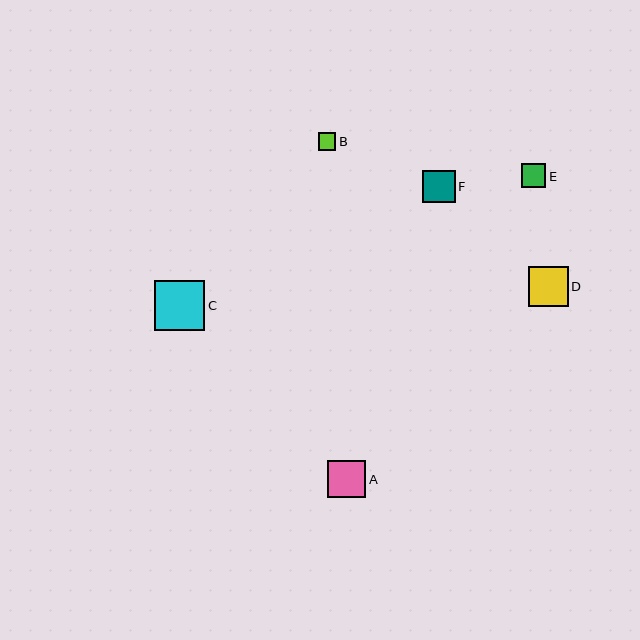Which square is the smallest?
Square B is the smallest with a size of approximately 18 pixels.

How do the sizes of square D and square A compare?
Square D and square A are approximately the same size.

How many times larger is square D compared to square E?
Square D is approximately 1.7 times the size of square E.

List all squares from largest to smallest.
From largest to smallest: C, D, A, F, E, B.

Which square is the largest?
Square C is the largest with a size of approximately 51 pixels.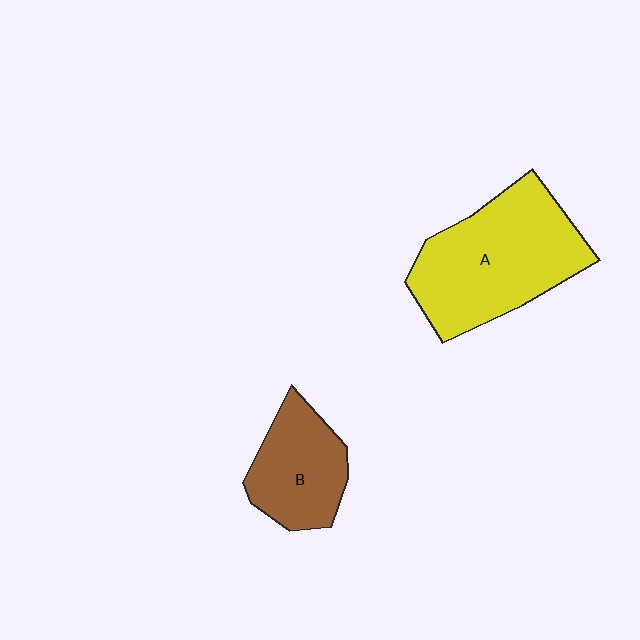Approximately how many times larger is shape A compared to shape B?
Approximately 1.8 times.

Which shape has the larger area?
Shape A (yellow).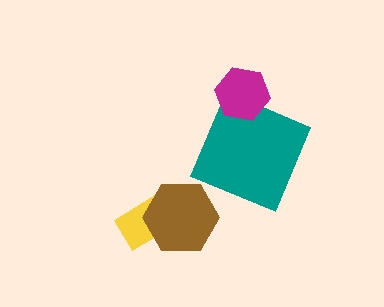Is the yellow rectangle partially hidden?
Yes, it is partially covered by another shape.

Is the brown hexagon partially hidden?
No, no other shape covers it.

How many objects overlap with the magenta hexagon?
1 object overlaps with the magenta hexagon.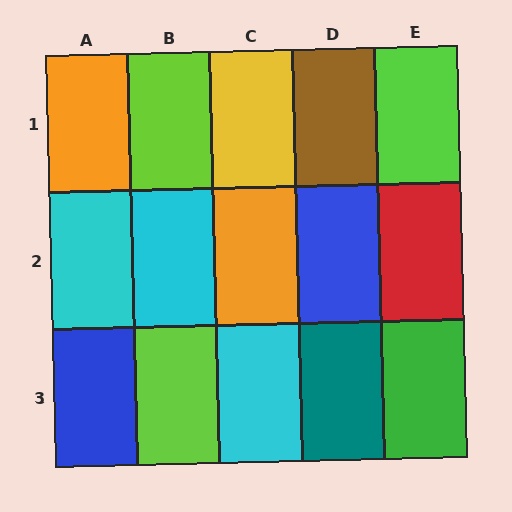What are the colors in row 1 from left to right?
Orange, lime, yellow, brown, lime.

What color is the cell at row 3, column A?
Blue.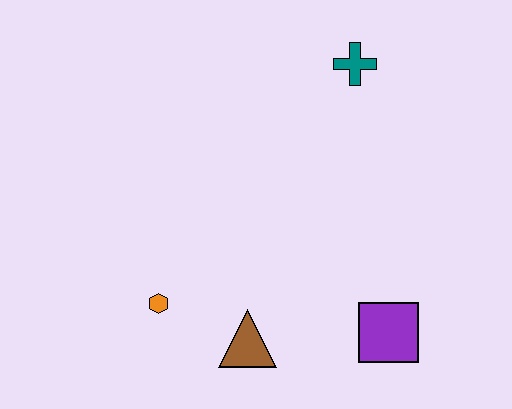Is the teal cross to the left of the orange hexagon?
No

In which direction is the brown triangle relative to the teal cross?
The brown triangle is below the teal cross.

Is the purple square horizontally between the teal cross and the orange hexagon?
No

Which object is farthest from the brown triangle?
The teal cross is farthest from the brown triangle.